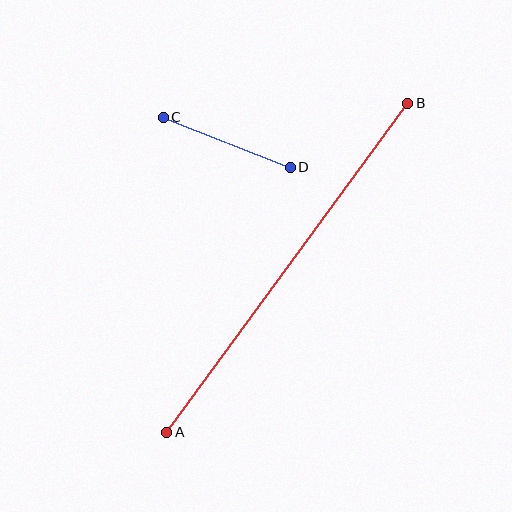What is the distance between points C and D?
The distance is approximately 137 pixels.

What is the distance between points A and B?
The distance is approximately 408 pixels.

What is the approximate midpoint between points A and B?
The midpoint is at approximately (287, 268) pixels.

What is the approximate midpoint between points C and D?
The midpoint is at approximately (227, 142) pixels.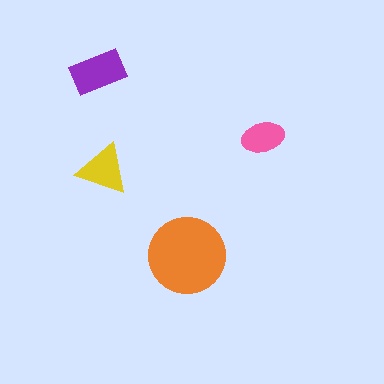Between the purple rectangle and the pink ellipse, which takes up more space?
The purple rectangle.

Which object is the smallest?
The pink ellipse.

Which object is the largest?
The orange circle.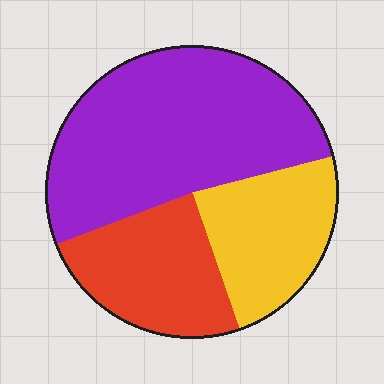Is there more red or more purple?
Purple.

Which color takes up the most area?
Purple, at roughly 50%.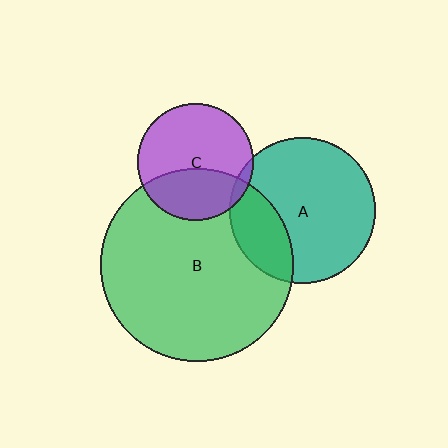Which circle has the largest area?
Circle B (green).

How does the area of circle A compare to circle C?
Approximately 1.6 times.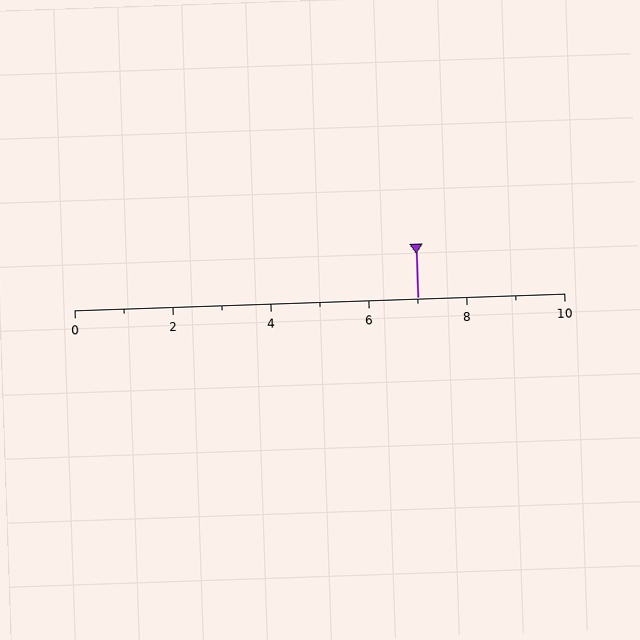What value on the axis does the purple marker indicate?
The marker indicates approximately 7.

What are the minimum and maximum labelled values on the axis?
The axis runs from 0 to 10.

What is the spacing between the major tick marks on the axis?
The major ticks are spaced 2 apart.